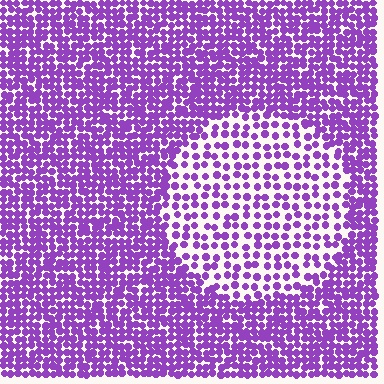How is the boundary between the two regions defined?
The boundary is defined by a change in element density (approximately 2.1x ratio). All elements are the same color, size, and shape.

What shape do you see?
I see a circle.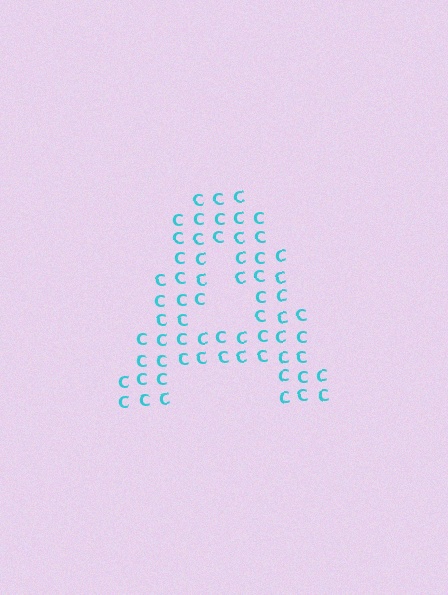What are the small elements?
The small elements are letter C's.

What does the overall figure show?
The overall figure shows the letter A.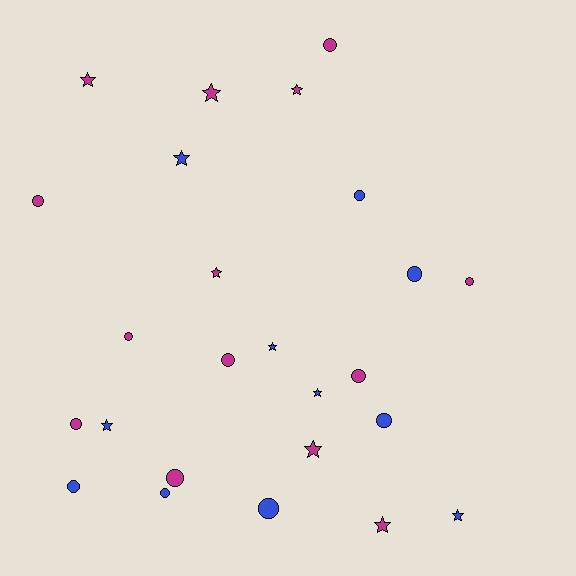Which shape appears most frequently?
Circle, with 14 objects.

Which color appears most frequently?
Magenta, with 14 objects.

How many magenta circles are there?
There are 8 magenta circles.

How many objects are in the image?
There are 25 objects.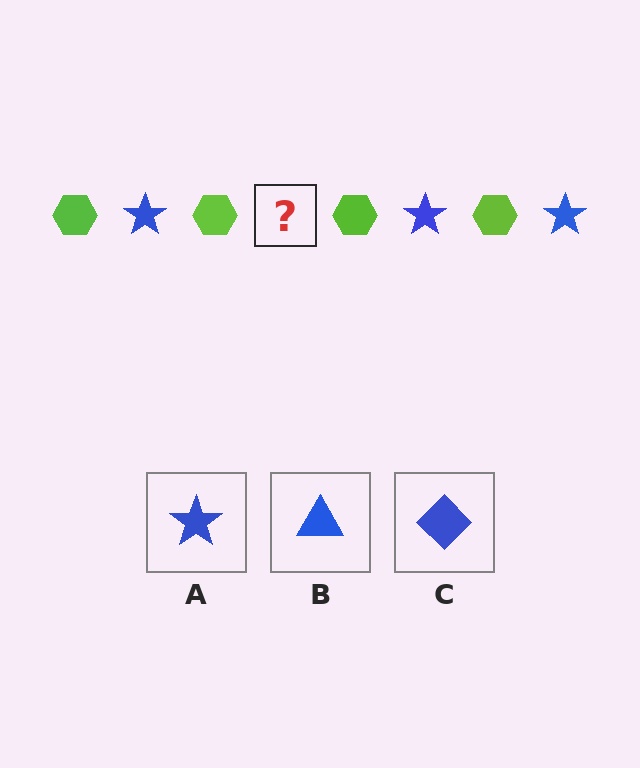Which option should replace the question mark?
Option A.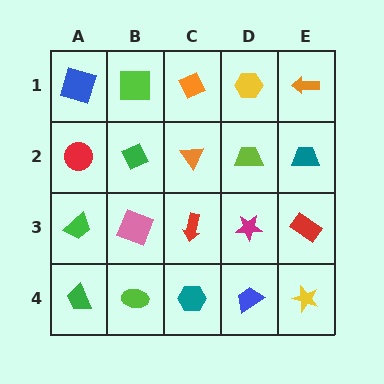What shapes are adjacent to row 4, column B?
A pink square (row 3, column B), a green trapezoid (row 4, column A), a teal hexagon (row 4, column C).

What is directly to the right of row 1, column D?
An orange arrow.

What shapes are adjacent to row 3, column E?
A teal trapezoid (row 2, column E), a yellow star (row 4, column E), a magenta star (row 3, column D).